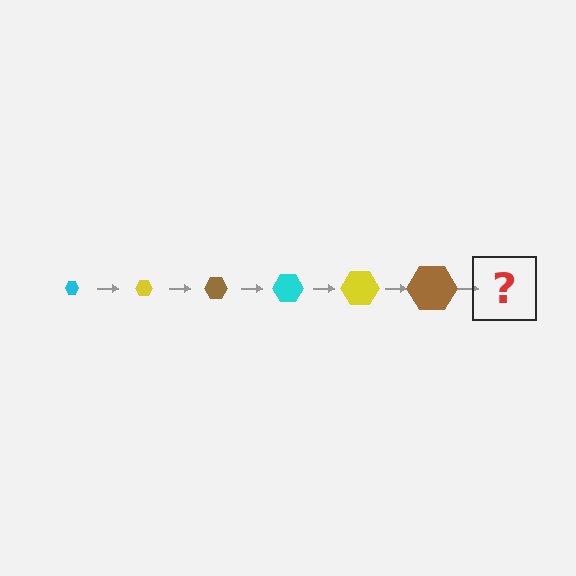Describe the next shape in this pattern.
It should be a cyan hexagon, larger than the previous one.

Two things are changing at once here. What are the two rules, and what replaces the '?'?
The two rules are that the hexagon grows larger each step and the color cycles through cyan, yellow, and brown. The '?' should be a cyan hexagon, larger than the previous one.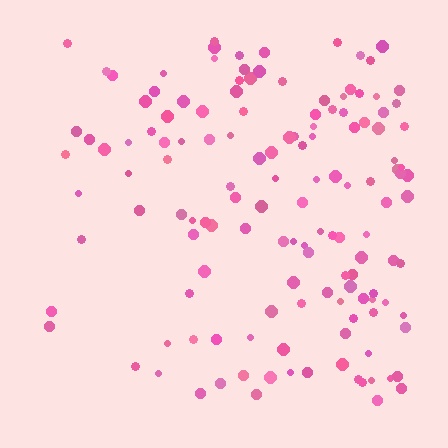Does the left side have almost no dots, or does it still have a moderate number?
Still a moderate number, just noticeably fewer than the right.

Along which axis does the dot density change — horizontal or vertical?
Horizontal.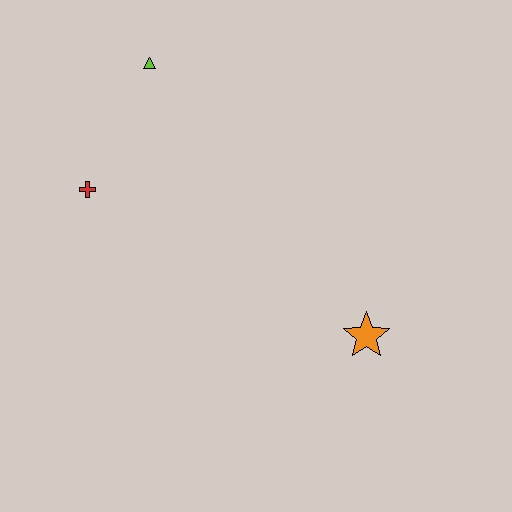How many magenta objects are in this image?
There are no magenta objects.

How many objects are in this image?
There are 3 objects.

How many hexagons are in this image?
There are no hexagons.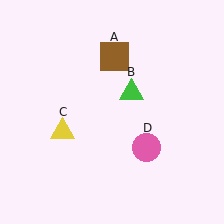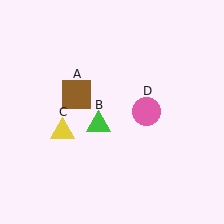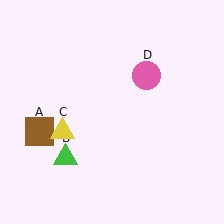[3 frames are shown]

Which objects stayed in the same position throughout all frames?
Yellow triangle (object C) remained stationary.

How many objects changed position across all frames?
3 objects changed position: brown square (object A), green triangle (object B), pink circle (object D).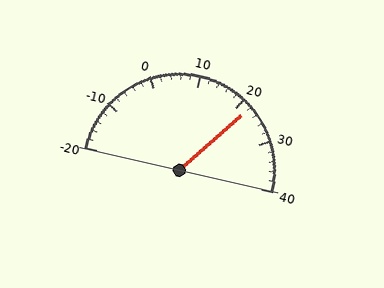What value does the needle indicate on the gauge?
The needle indicates approximately 22.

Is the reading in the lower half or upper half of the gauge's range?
The reading is in the upper half of the range (-20 to 40).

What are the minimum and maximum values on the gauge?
The gauge ranges from -20 to 40.